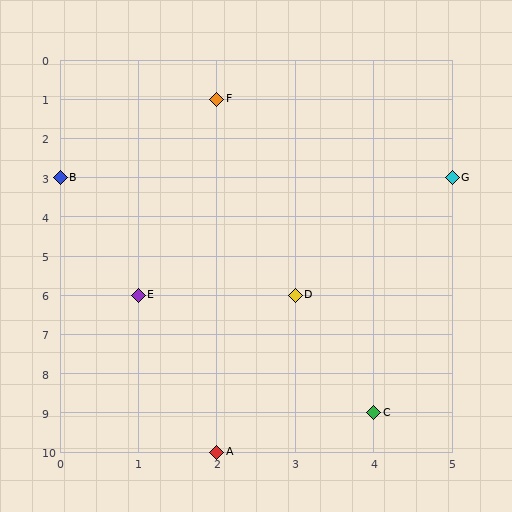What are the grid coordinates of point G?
Point G is at grid coordinates (5, 3).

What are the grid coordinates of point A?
Point A is at grid coordinates (2, 10).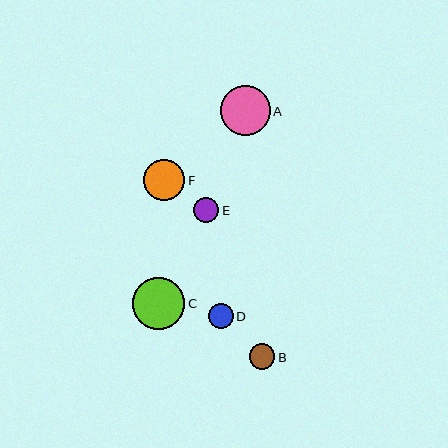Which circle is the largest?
Circle C is the largest with a size of approximately 52 pixels.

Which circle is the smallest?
Circle D is the smallest with a size of approximately 25 pixels.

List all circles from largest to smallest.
From largest to smallest: C, A, F, E, B, D.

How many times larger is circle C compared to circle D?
Circle C is approximately 2.1 times the size of circle D.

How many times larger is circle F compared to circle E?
Circle F is approximately 1.6 times the size of circle E.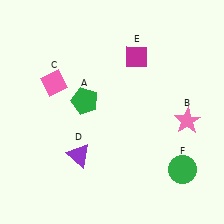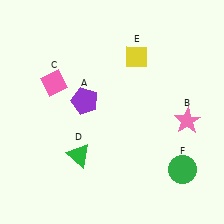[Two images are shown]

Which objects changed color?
A changed from green to purple. D changed from purple to green. E changed from magenta to yellow.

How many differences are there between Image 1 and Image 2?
There are 3 differences between the two images.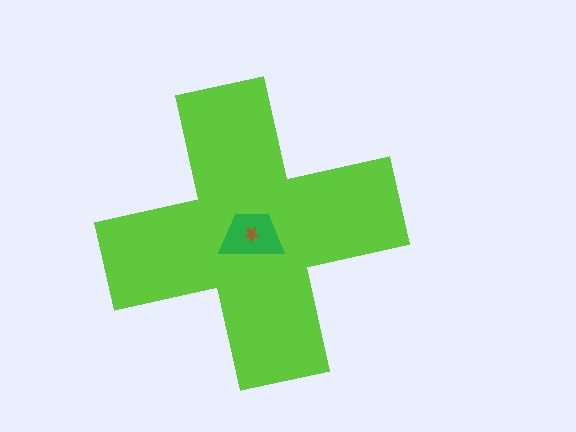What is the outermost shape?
The lime cross.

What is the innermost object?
The brown star.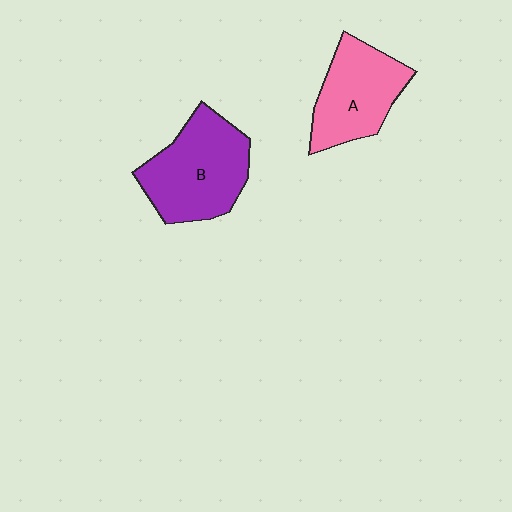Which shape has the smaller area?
Shape A (pink).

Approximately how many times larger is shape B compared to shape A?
Approximately 1.2 times.